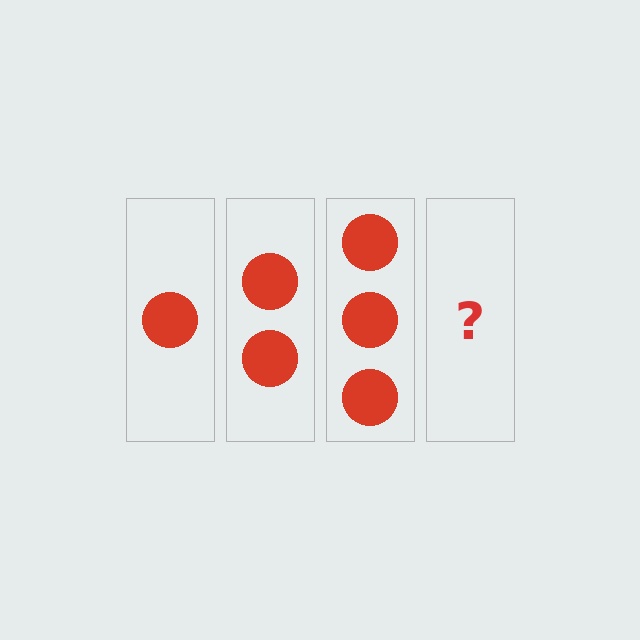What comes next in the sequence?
The next element should be 4 circles.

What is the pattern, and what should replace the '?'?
The pattern is that each step adds one more circle. The '?' should be 4 circles.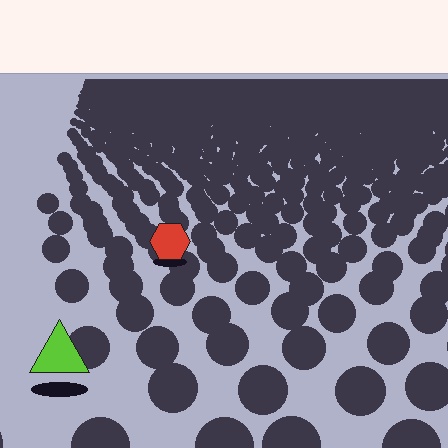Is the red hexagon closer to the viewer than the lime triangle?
No. The lime triangle is closer — you can tell from the texture gradient: the ground texture is coarser near it.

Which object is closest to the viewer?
The lime triangle is closest. The texture marks near it are larger and more spread out.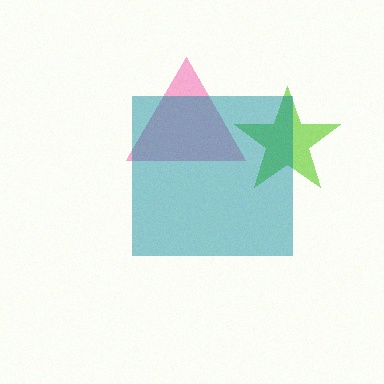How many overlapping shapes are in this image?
There are 3 overlapping shapes in the image.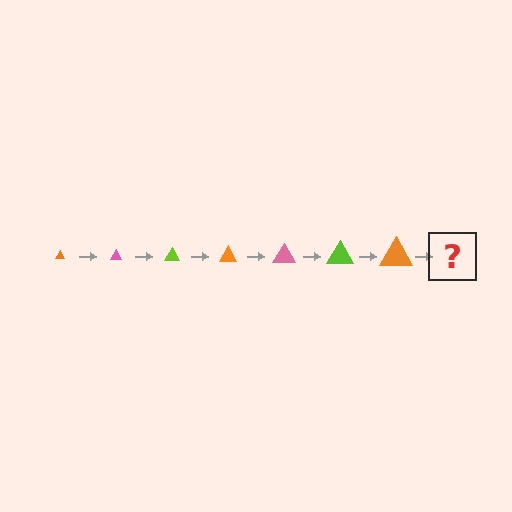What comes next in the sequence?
The next element should be a pink triangle, larger than the previous one.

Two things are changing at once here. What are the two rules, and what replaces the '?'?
The two rules are that the triangle grows larger each step and the color cycles through orange, pink, and lime. The '?' should be a pink triangle, larger than the previous one.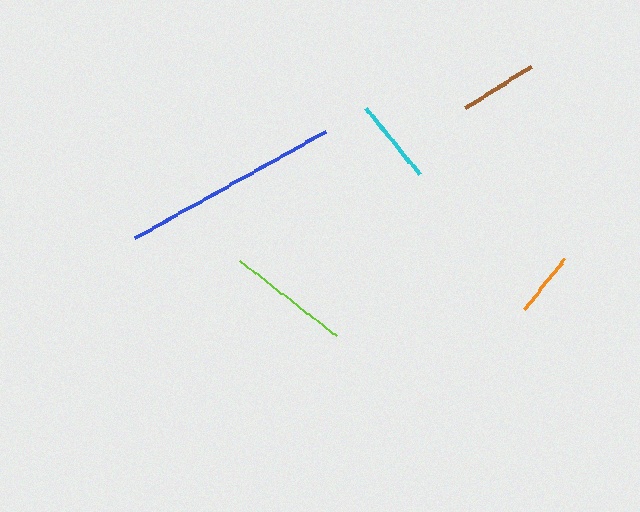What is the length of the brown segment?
The brown segment is approximately 78 pixels long.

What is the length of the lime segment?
The lime segment is approximately 122 pixels long.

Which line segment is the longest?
The blue line is the longest at approximately 219 pixels.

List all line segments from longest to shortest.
From longest to shortest: blue, lime, cyan, brown, orange.